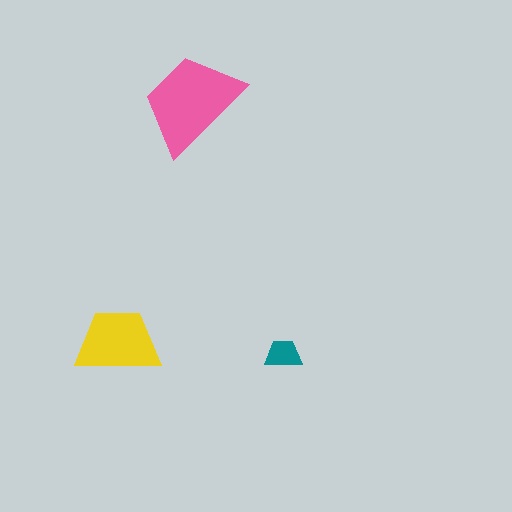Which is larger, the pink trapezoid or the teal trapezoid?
The pink one.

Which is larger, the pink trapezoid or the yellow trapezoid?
The pink one.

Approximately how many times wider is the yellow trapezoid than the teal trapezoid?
About 2.5 times wider.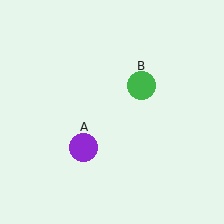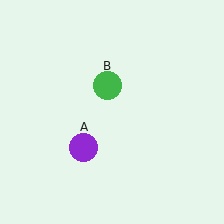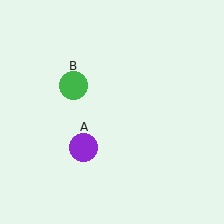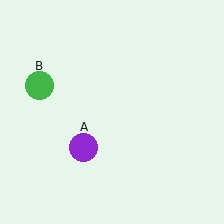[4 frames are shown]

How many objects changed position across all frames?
1 object changed position: green circle (object B).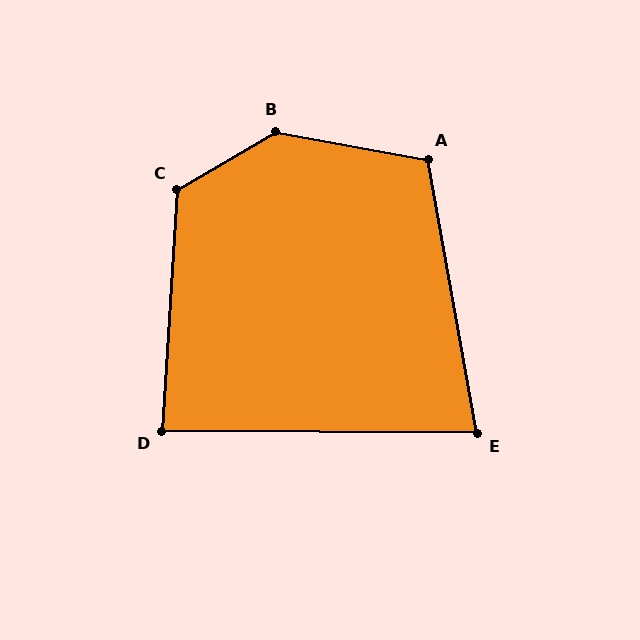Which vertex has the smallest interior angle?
E, at approximately 80 degrees.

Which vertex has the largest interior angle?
B, at approximately 139 degrees.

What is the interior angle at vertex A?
Approximately 110 degrees (obtuse).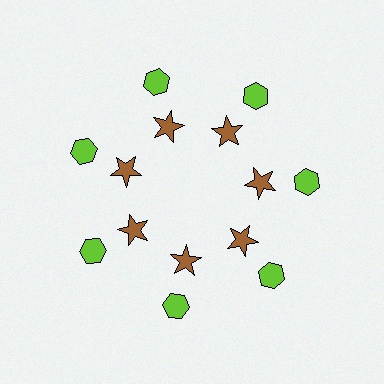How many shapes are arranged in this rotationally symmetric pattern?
There are 14 shapes, arranged in 7 groups of 2.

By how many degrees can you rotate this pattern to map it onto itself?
The pattern maps onto itself every 51 degrees of rotation.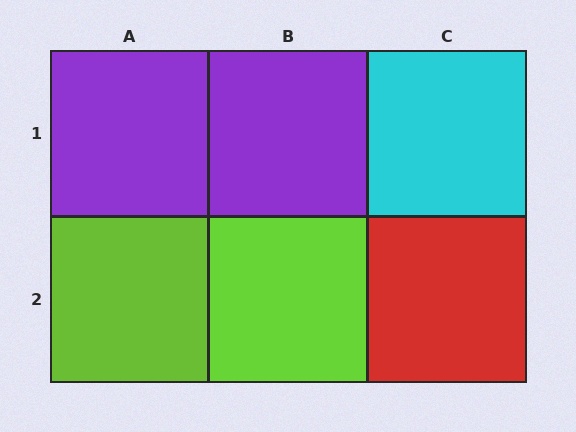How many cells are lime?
2 cells are lime.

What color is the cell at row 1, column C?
Cyan.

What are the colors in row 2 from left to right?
Lime, lime, red.